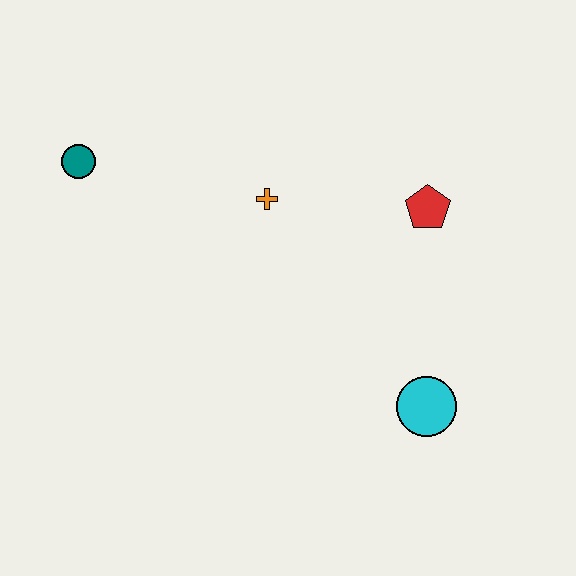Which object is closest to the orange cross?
The red pentagon is closest to the orange cross.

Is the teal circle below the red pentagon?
No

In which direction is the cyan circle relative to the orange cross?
The cyan circle is below the orange cross.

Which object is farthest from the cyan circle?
The teal circle is farthest from the cyan circle.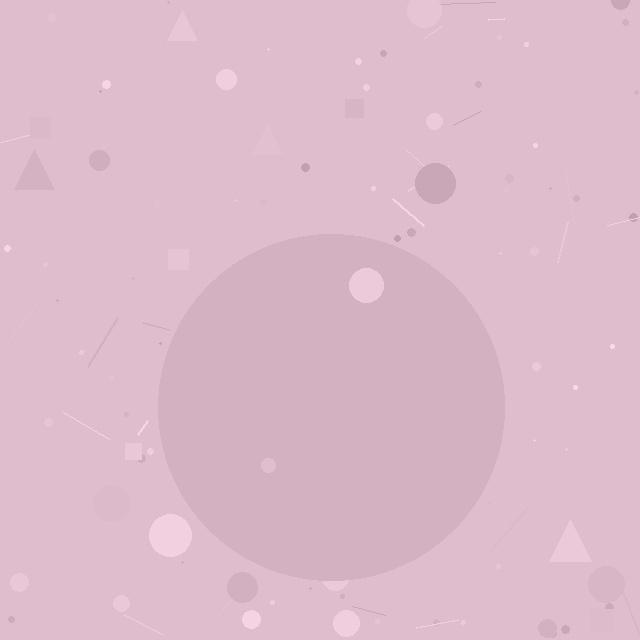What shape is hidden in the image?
A circle is hidden in the image.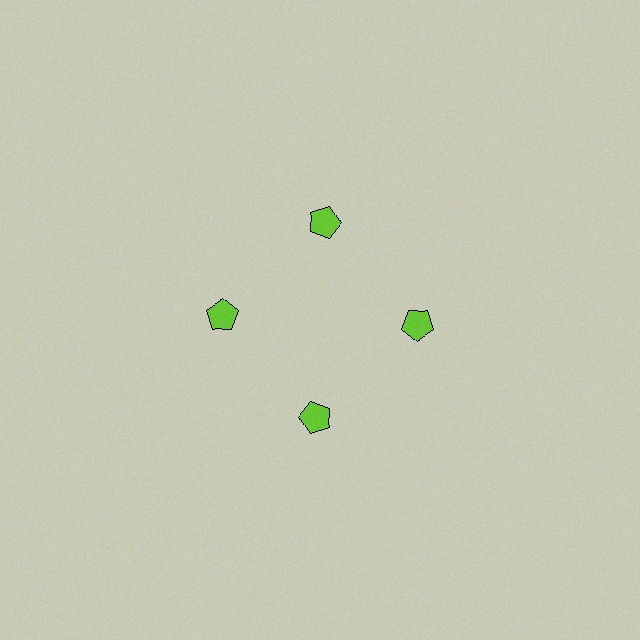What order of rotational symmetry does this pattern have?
This pattern has 4-fold rotational symmetry.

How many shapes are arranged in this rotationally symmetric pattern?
There are 4 shapes, arranged in 4 groups of 1.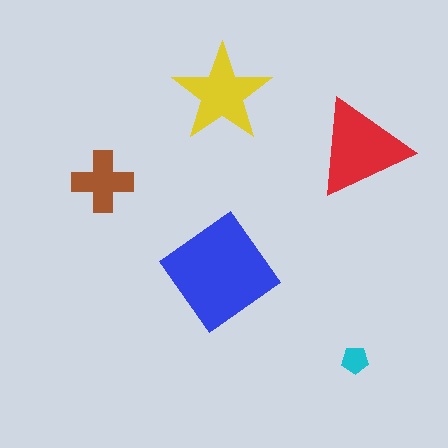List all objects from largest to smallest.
The blue diamond, the red triangle, the yellow star, the brown cross, the cyan pentagon.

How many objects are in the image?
There are 5 objects in the image.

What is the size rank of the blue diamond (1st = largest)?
1st.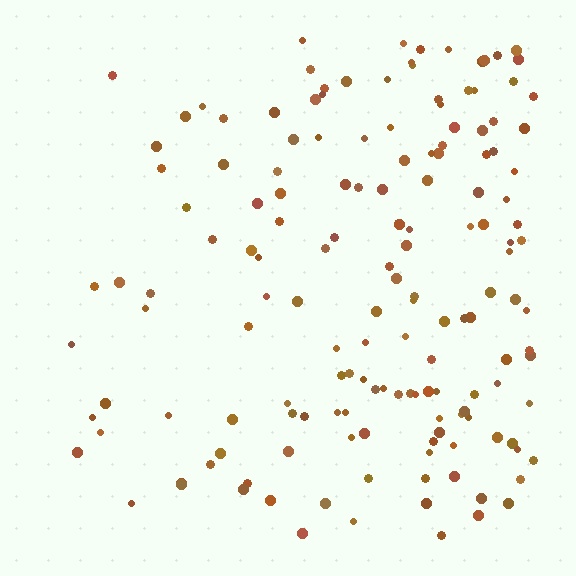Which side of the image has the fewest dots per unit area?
The left.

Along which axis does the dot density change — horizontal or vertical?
Horizontal.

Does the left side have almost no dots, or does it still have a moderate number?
Still a moderate number, just noticeably fewer than the right.